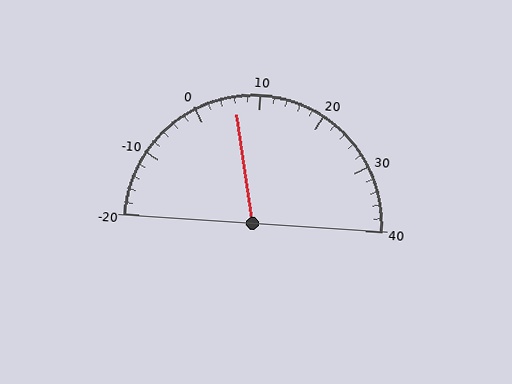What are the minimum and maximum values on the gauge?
The gauge ranges from -20 to 40.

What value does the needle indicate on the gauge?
The needle indicates approximately 6.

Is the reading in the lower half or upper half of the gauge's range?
The reading is in the lower half of the range (-20 to 40).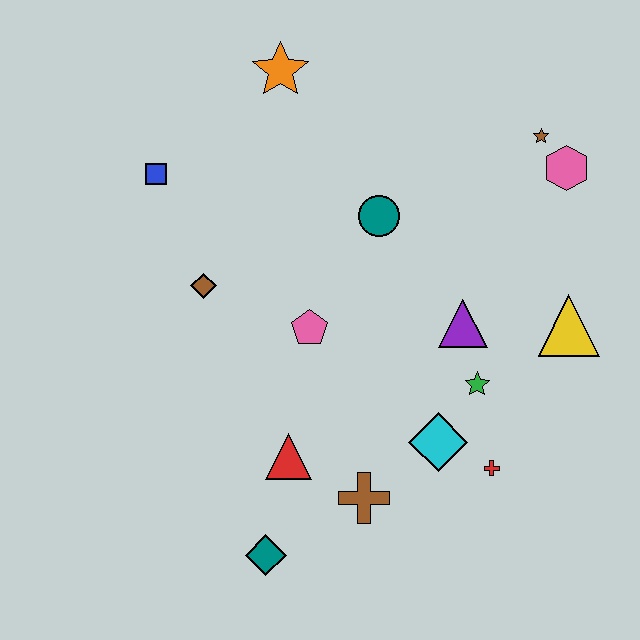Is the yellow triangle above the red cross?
Yes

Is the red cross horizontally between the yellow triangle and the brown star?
No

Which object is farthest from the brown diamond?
The pink hexagon is farthest from the brown diamond.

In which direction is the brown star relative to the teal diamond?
The brown star is above the teal diamond.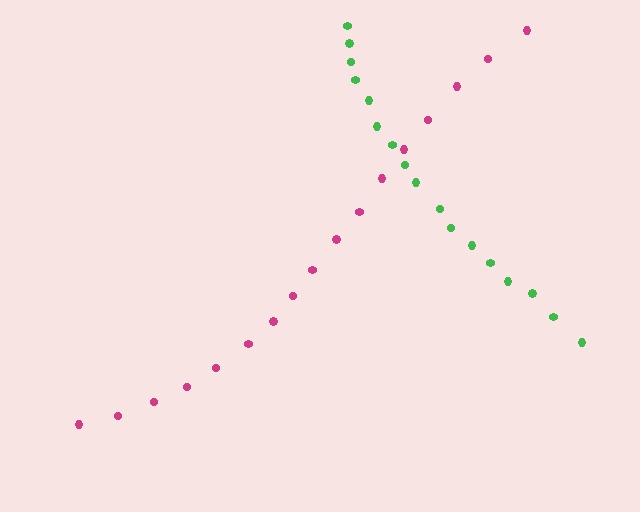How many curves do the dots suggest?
There are 2 distinct paths.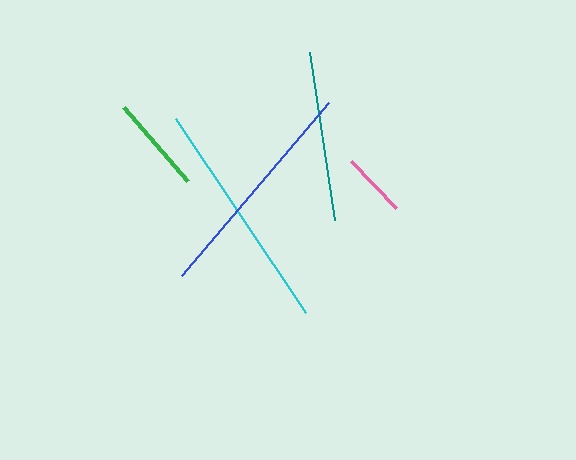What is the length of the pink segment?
The pink segment is approximately 64 pixels long.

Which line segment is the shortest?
The pink line is the shortest at approximately 64 pixels.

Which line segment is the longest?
The cyan line is the longest at approximately 233 pixels.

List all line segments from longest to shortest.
From longest to shortest: cyan, blue, teal, green, pink.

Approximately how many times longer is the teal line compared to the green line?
The teal line is approximately 1.7 times the length of the green line.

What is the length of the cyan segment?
The cyan segment is approximately 233 pixels long.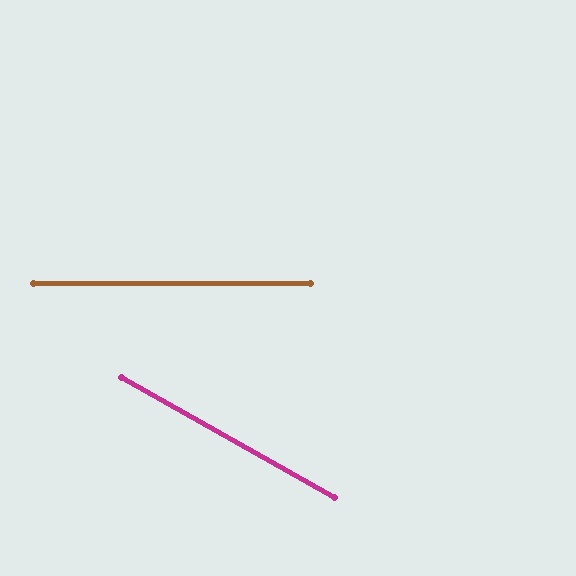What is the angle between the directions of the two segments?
Approximately 29 degrees.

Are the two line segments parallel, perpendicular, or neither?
Neither parallel nor perpendicular — they differ by about 29°.